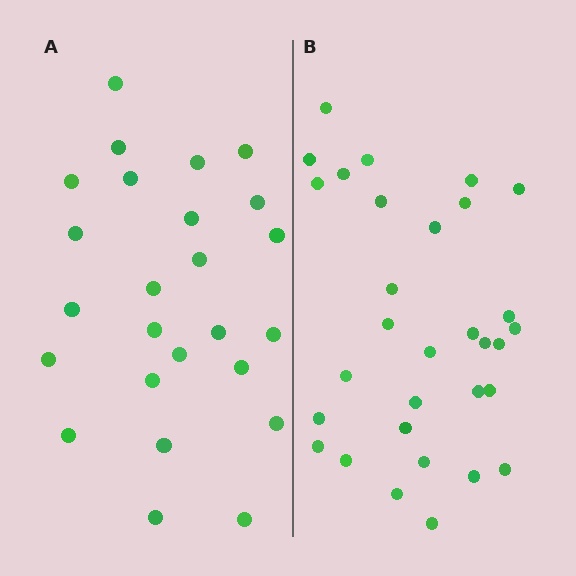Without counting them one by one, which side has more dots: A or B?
Region B (the right region) has more dots.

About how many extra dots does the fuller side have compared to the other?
Region B has about 6 more dots than region A.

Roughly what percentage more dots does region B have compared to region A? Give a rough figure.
About 25% more.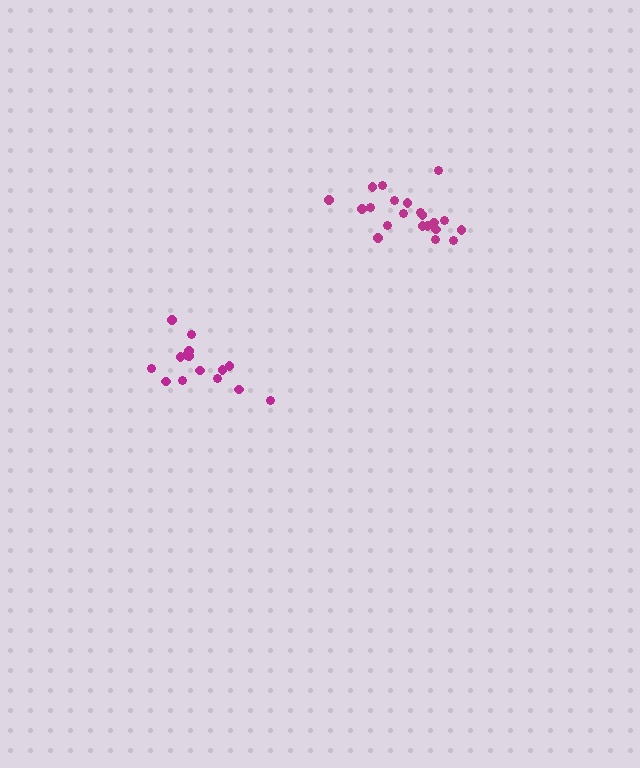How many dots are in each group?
Group 1: 15 dots, Group 2: 21 dots (36 total).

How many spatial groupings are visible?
There are 2 spatial groupings.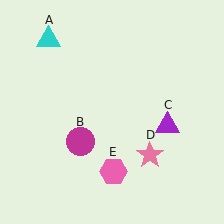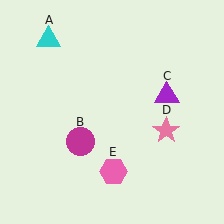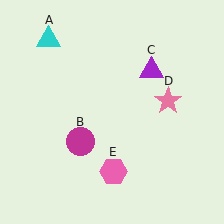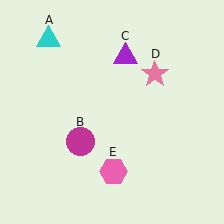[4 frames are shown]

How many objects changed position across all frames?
2 objects changed position: purple triangle (object C), pink star (object D).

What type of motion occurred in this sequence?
The purple triangle (object C), pink star (object D) rotated counterclockwise around the center of the scene.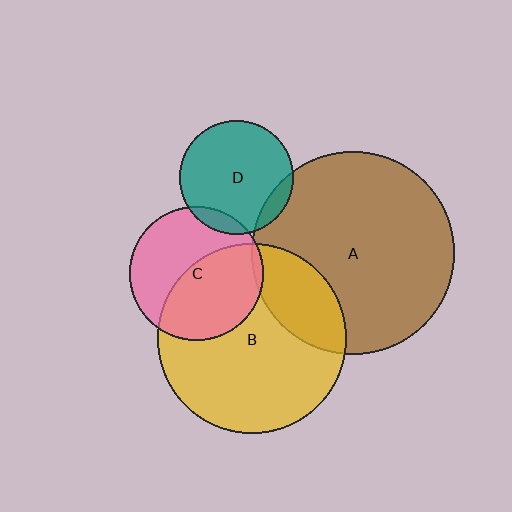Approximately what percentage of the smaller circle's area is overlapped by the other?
Approximately 10%.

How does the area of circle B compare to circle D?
Approximately 2.7 times.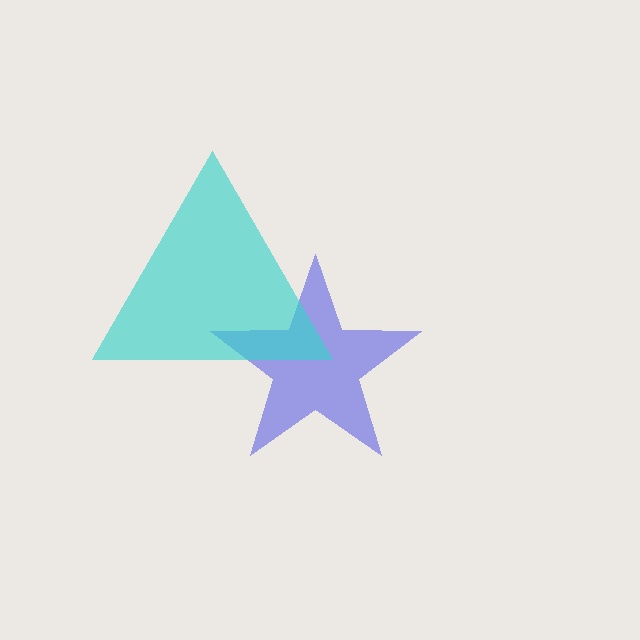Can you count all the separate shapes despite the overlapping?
Yes, there are 2 separate shapes.